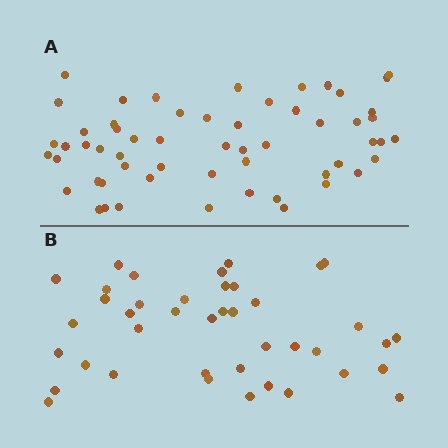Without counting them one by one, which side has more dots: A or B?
Region A (the top region) has more dots.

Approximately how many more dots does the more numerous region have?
Region A has approximately 15 more dots than region B.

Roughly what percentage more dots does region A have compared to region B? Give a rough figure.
About 40% more.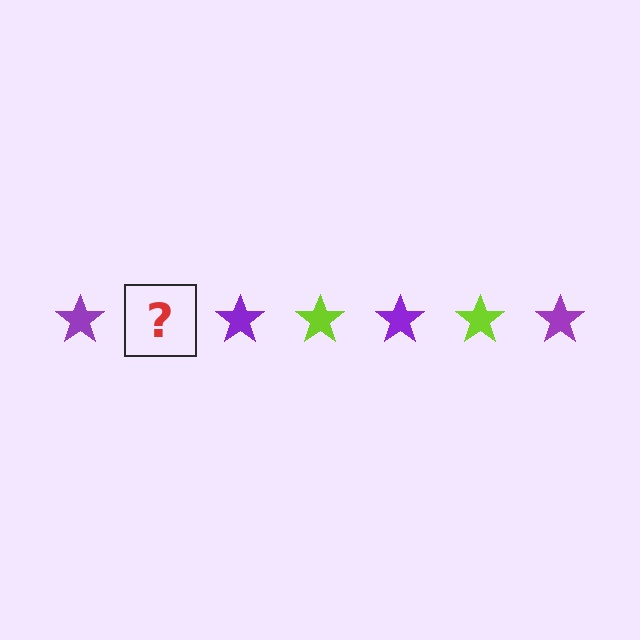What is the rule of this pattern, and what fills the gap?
The rule is that the pattern cycles through purple, lime stars. The gap should be filled with a lime star.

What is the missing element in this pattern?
The missing element is a lime star.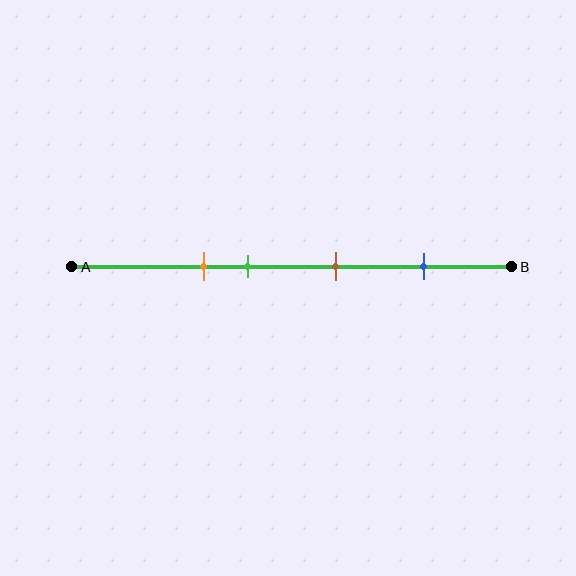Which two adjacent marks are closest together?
The orange and green marks are the closest adjacent pair.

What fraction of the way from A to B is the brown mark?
The brown mark is approximately 60% (0.6) of the way from A to B.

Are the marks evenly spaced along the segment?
No, the marks are not evenly spaced.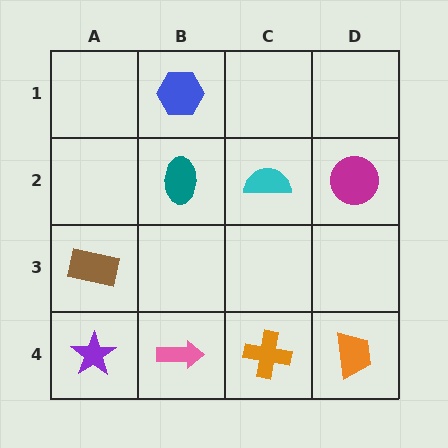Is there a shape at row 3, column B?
No, that cell is empty.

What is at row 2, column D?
A magenta circle.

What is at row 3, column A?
A brown rectangle.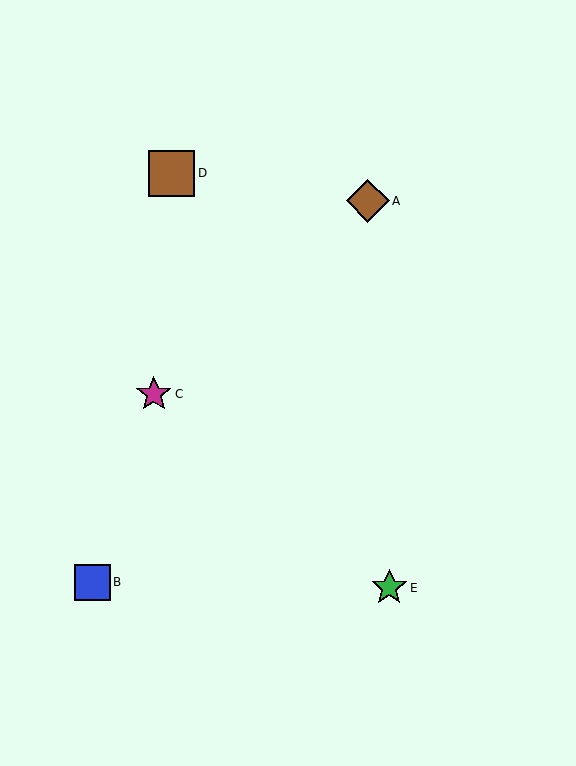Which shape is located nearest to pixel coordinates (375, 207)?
The brown diamond (labeled A) at (368, 201) is nearest to that location.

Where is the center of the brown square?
The center of the brown square is at (172, 173).